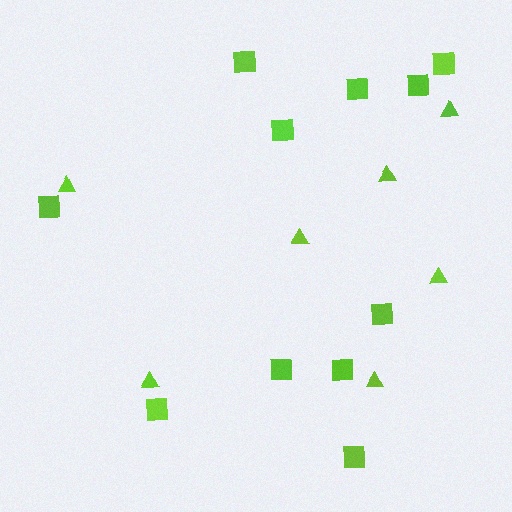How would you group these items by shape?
There are 2 groups: one group of squares (11) and one group of triangles (7).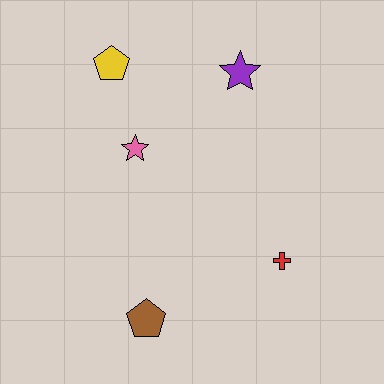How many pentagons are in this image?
There are 2 pentagons.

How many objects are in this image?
There are 5 objects.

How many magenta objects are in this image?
There are no magenta objects.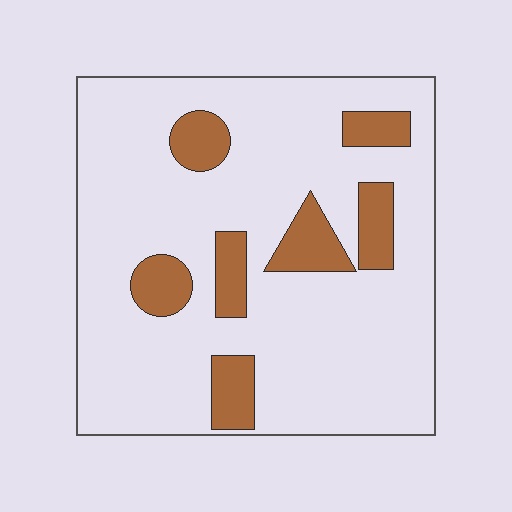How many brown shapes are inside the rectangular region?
7.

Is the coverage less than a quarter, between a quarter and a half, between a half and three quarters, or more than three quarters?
Less than a quarter.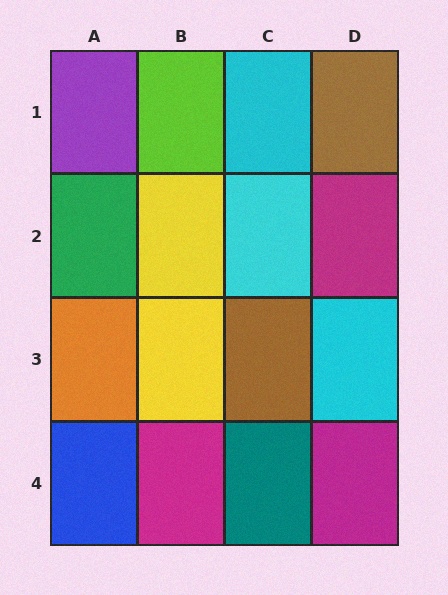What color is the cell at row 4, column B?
Magenta.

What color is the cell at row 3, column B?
Yellow.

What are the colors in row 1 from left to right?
Purple, lime, cyan, brown.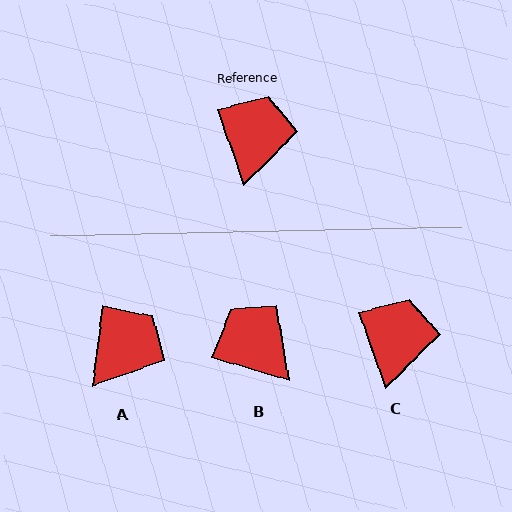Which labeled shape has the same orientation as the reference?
C.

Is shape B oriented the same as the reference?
No, it is off by about 54 degrees.